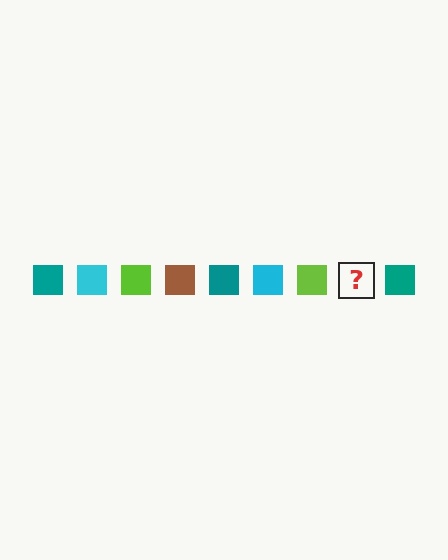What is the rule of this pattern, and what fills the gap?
The rule is that the pattern cycles through teal, cyan, lime, brown squares. The gap should be filled with a brown square.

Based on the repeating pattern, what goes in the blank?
The blank should be a brown square.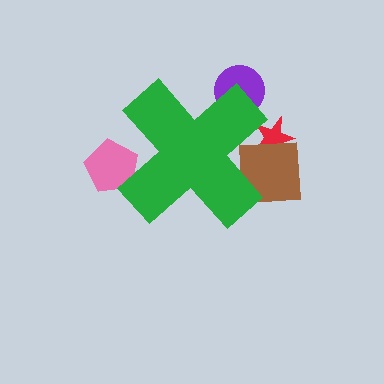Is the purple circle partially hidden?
Yes, the purple circle is partially hidden behind the green cross.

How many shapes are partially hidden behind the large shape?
4 shapes are partially hidden.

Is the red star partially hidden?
Yes, the red star is partially hidden behind the green cross.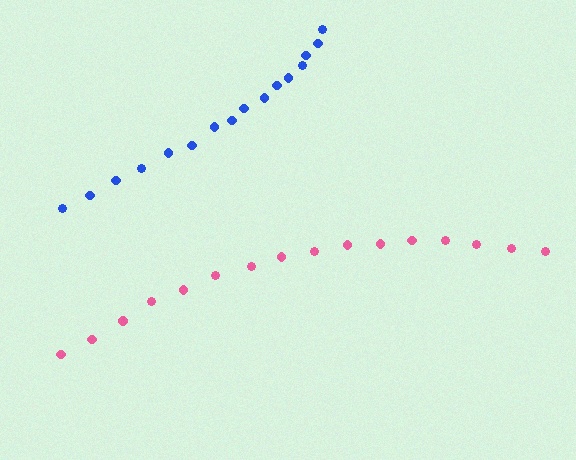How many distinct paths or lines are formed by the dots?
There are 2 distinct paths.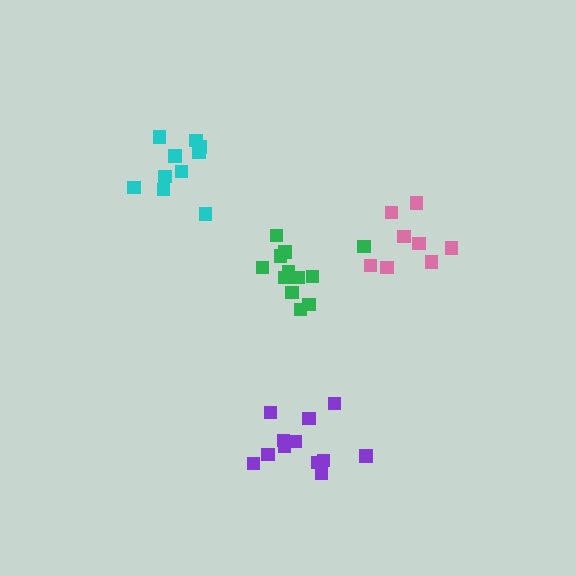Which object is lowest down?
The purple cluster is bottommost.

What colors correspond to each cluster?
The clusters are colored: purple, pink, cyan, green.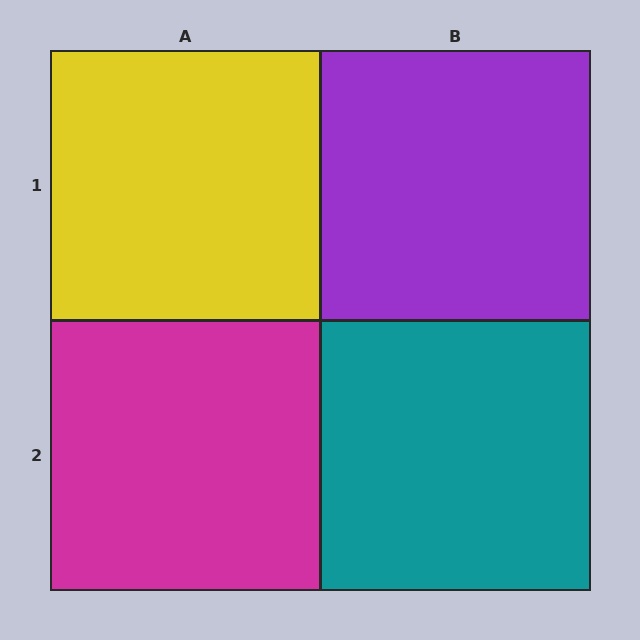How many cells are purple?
1 cell is purple.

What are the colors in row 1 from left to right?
Yellow, purple.